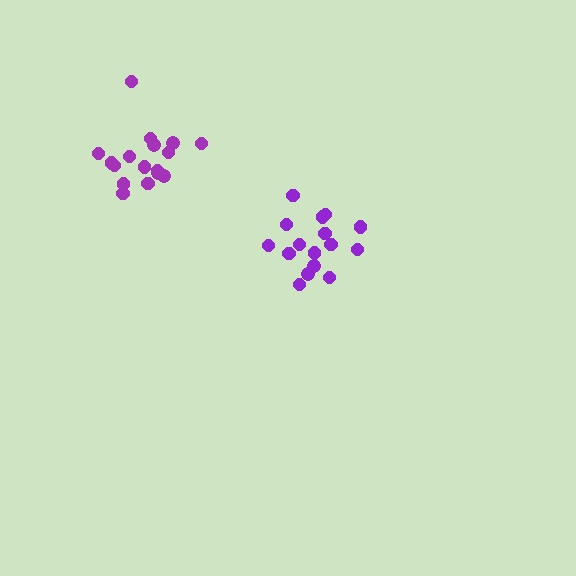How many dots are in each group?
Group 1: 16 dots, Group 2: 17 dots (33 total).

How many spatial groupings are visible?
There are 2 spatial groupings.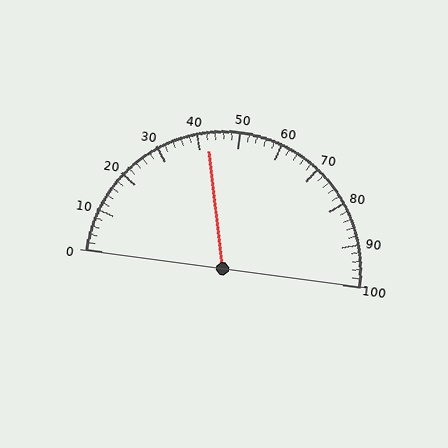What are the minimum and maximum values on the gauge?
The gauge ranges from 0 to 100.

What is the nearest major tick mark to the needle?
The nearest major tick mark is 40.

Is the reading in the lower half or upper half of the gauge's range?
The reading is in the lower half of the range (0 to 100).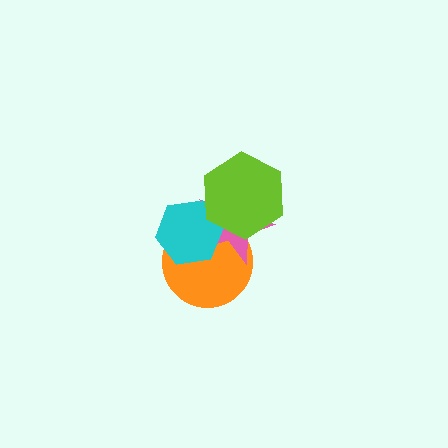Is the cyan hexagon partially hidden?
Yes, it is partially covered by another shape.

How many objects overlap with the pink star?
3 objects overlap with the pink star.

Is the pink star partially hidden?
Yes, it is partially covered by another shape.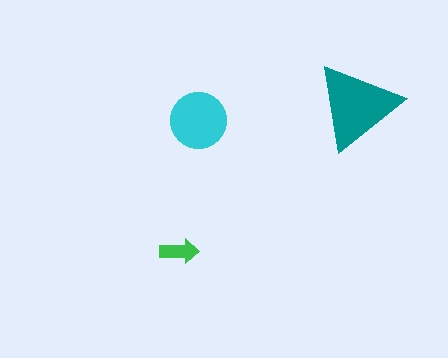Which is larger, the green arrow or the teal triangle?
The teal triangle.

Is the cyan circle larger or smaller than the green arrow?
Larger.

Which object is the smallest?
The green arrow.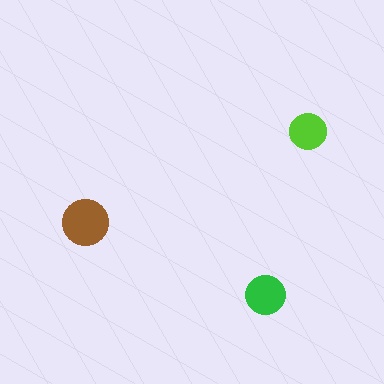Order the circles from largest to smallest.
the brown one, the green one, the lime one.